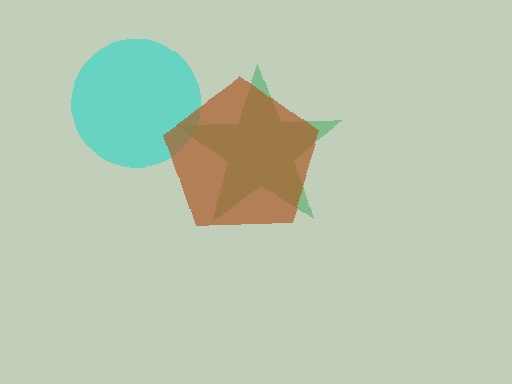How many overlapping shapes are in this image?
There are 3 overlapping shapes in the image.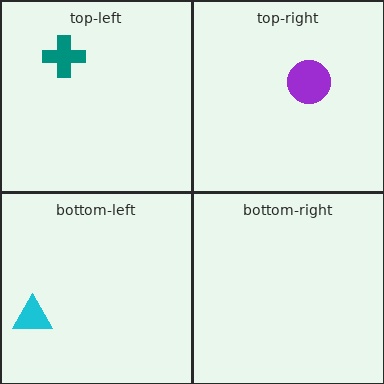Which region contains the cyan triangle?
The bottom-left region.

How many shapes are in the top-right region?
1.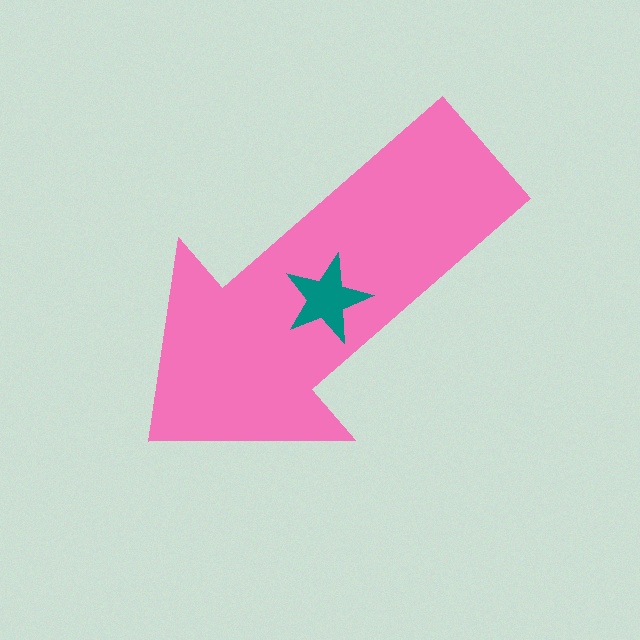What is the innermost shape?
The teal star.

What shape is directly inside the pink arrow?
The teal star.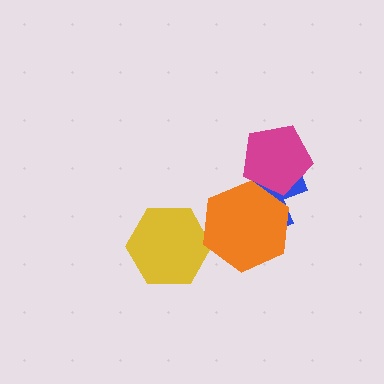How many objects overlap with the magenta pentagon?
2 objects overlap with the magenta pentagon.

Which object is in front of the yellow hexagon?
The orange hexagon is in front of the yellow hexagon.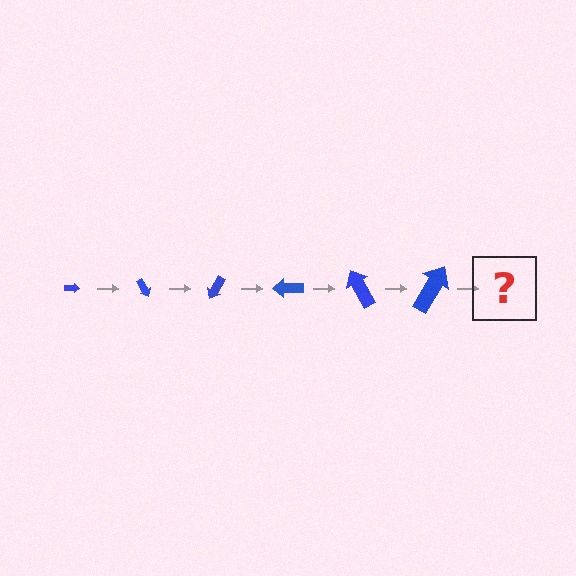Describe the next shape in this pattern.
It should be an arrow, larger than the previous one and rotated 360 degrees from the start.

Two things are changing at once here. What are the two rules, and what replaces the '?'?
The two rules are that the arrow grows larger each step and it rotates 60 degrees each step. The '?' should be an arrow, larger than the previous one and rotated 360 degrees from the start.